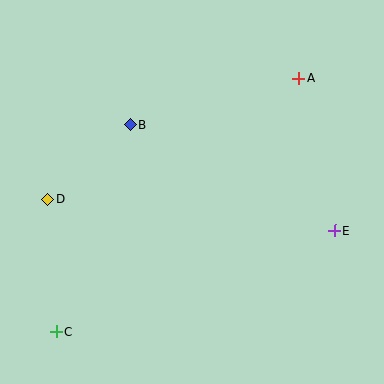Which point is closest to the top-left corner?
Point B is closest to the top-left corner.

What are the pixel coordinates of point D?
Point D is at (48, 199).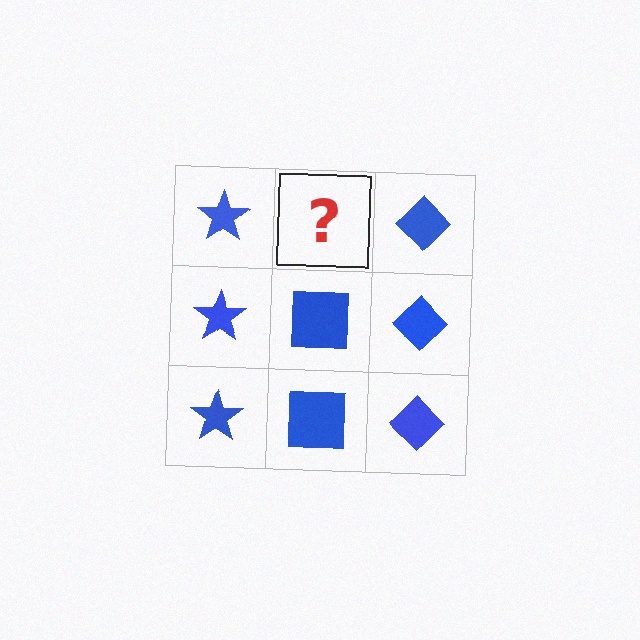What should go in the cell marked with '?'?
The missing cell should contain a blue square.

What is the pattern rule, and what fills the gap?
The rule is that each column has a consistent shape. The gap should be filled with a blue square.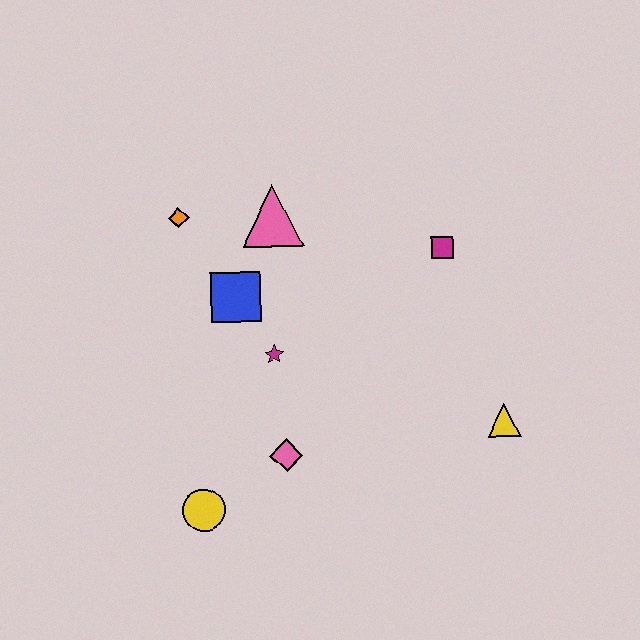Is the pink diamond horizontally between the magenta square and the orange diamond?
Yes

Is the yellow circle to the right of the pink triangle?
No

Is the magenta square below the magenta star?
No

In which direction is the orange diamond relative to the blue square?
The orange diamond is above the blue square.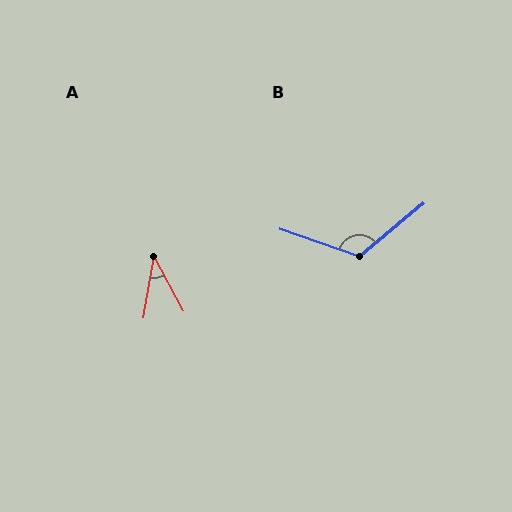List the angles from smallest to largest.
A (39°), B (121°).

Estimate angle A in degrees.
Approximately 39 degrees.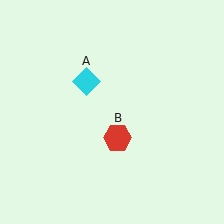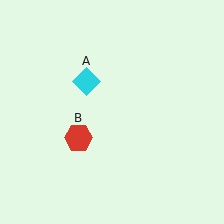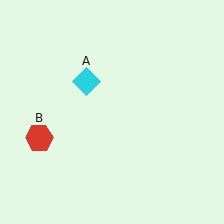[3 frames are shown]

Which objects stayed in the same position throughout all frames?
Cyan diamond (object A) remained stationary.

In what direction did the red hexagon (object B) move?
The red hexagon (object B) moved left.